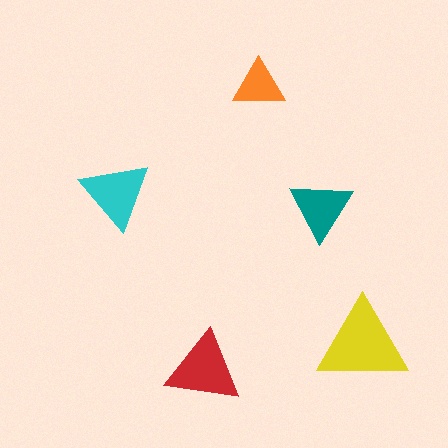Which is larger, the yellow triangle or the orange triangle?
The yellow one.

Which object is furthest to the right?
The yellow triangle is rightmost.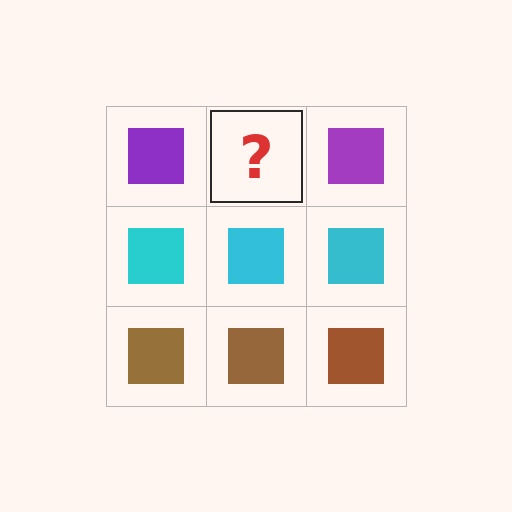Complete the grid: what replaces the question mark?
The question mark should be replaced with a purple square.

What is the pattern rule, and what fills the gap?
The rule is that each row has a consistent color. The gap should be filled with a purple square.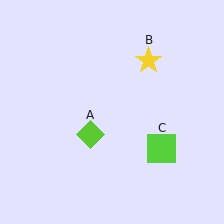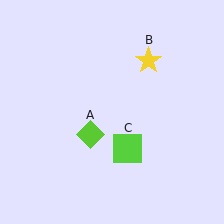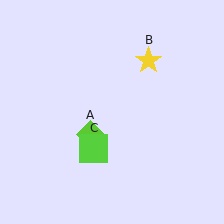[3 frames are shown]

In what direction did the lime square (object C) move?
The lime square (object C) moved left.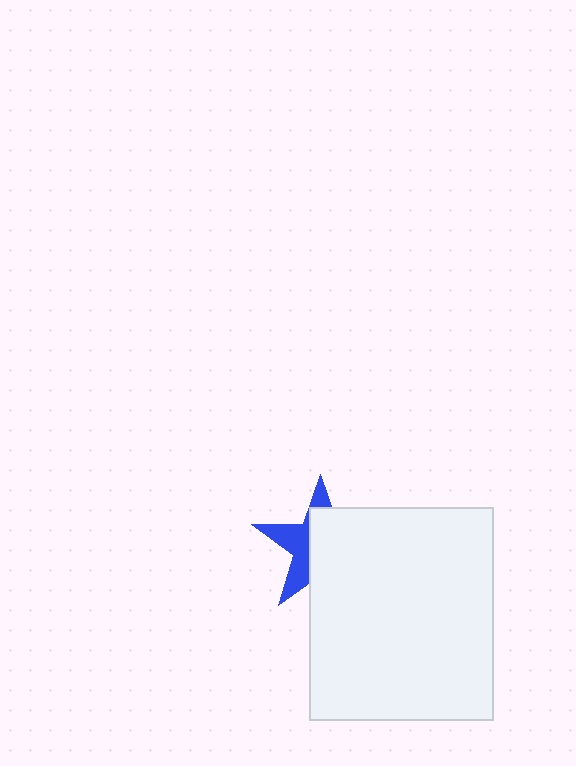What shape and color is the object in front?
The object in front is a white rectangle.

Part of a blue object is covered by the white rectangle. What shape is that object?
It is a star.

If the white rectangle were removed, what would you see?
You would see the complete blue star.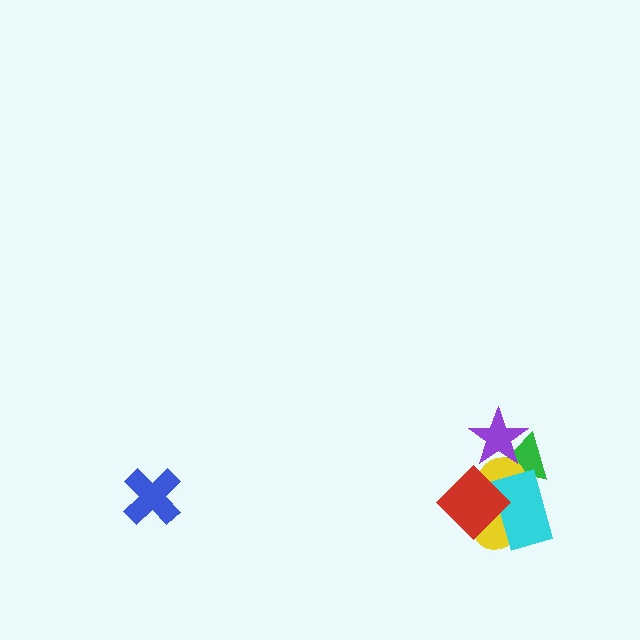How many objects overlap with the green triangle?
3 objects overlap with the green triangle.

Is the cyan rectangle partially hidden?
Yes, it is partially covered by another shape.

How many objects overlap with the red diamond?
2 objects overlap with the red diamond.